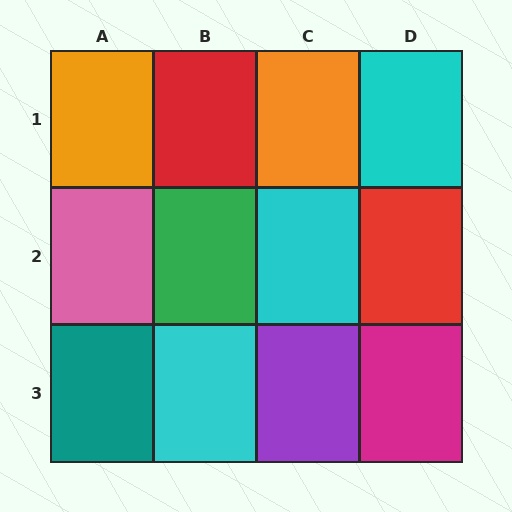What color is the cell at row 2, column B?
Green.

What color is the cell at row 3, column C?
Purple.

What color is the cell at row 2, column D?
Red.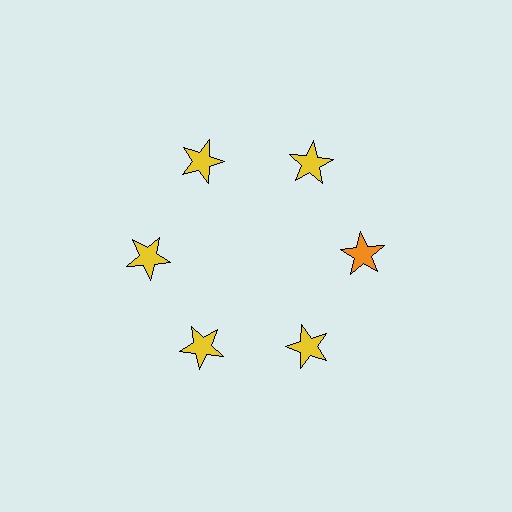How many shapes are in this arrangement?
There are 6 shapes arranged in a ring pattern.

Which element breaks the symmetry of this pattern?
The orange star at roughly the 3 o'clock position breaks the symmetry. All other shapes are yellow stars.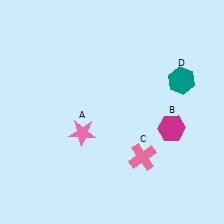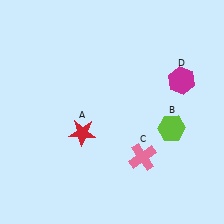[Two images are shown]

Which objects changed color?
A changed from pink to red. B changed from magenta to lime. D changed from teal to magenta.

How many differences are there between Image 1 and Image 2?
There are 3 differences between the two images.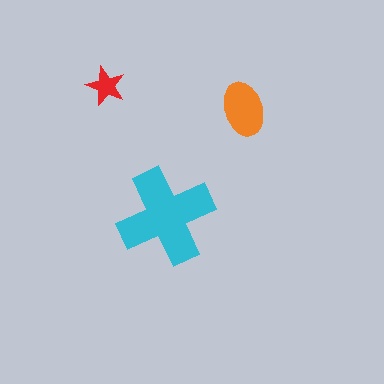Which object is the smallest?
The red star.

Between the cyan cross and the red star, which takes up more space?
The cyan cross.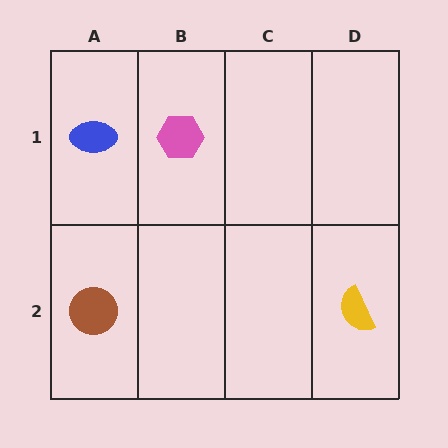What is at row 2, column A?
A brown circle.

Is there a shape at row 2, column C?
No, that cell is empty.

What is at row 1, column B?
A pink hexagon.